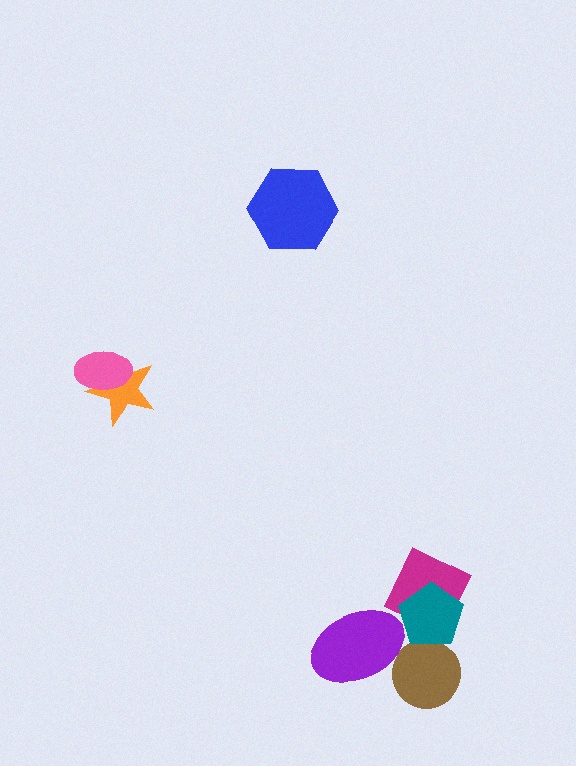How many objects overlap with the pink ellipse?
1 object overlaps with the pink ellipse.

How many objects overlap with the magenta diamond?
1 object overlaps with the magenta diamond.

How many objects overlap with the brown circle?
2 objects overlap with the brown circle.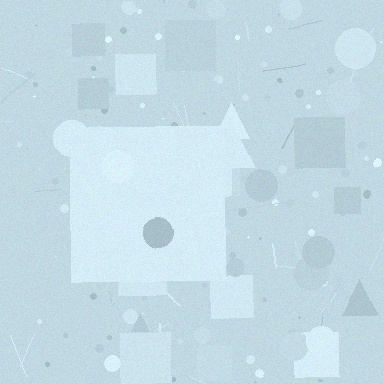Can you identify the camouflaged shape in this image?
The camouflaged shape is a square.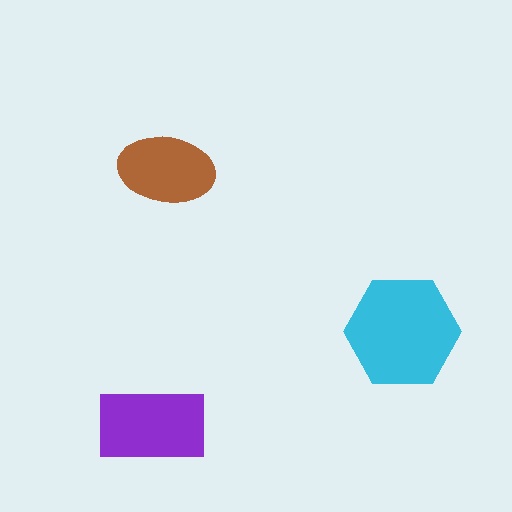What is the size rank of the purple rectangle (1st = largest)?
2nd.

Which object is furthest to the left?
The purple rectangle is leftmost.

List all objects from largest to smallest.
The cyan hexagon, the purple rectangle, the brown ellipse.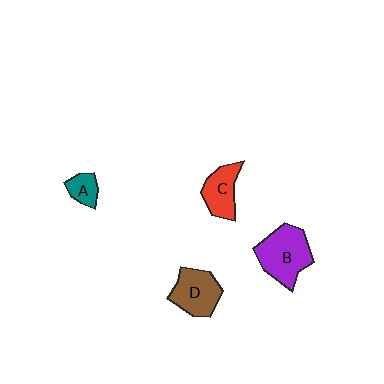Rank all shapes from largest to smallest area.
From largest to smallest: B (purple), D (brown), C (red), A (teal).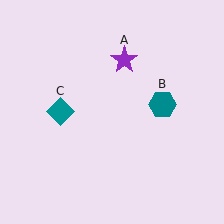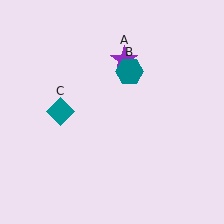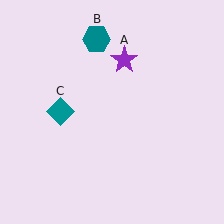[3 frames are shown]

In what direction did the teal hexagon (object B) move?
The teal hexagon (object B) moved up and to the left.